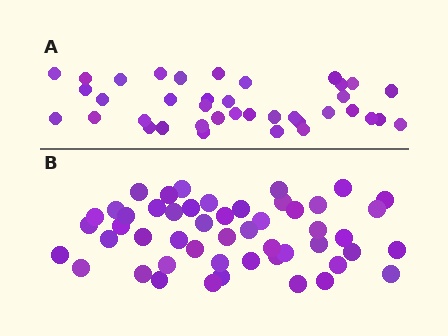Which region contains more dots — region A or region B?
Region B (the bottom region) has more dots.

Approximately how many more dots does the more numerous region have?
Region B has roughly 12 or so more dots than region A.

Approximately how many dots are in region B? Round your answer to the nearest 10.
About 50 dots.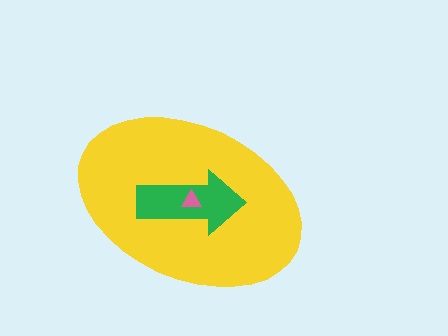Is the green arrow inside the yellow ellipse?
Yes.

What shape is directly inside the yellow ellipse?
The green arrow.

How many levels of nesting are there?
3.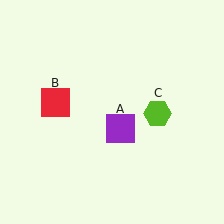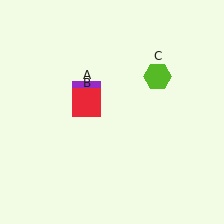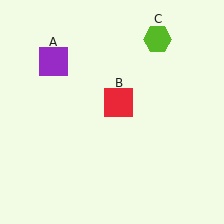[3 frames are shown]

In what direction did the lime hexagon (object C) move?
The lime hexagon (object C) moved up.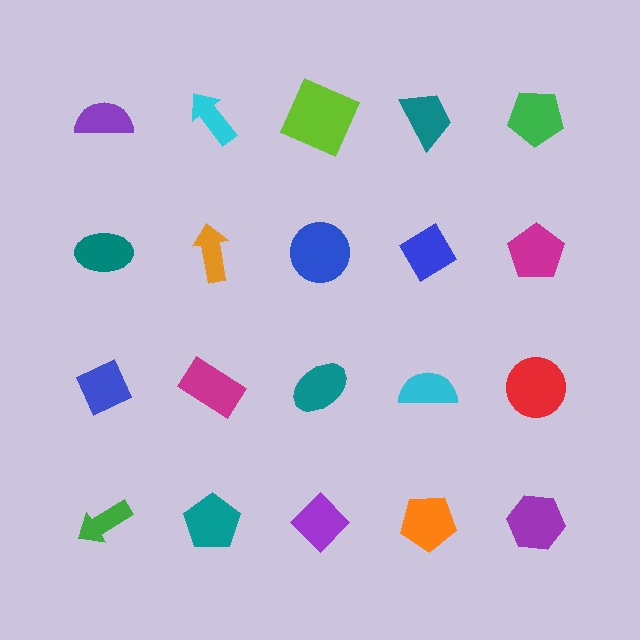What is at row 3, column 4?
A cyan semicircle.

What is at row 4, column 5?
A purple hexagon.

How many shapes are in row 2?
5 shapes.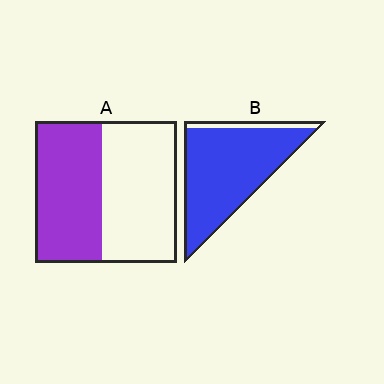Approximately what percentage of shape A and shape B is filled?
A is approximately 45% and B is approximately 90%.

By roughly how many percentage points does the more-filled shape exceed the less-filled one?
By roughly 45 percentage points (B over A).